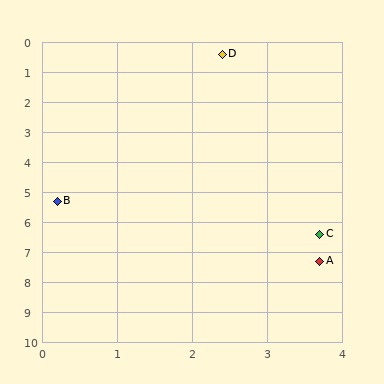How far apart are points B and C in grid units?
Points B and C are about 3.7 grid units apart.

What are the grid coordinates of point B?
Point B is at approximately (0.2, 5.3).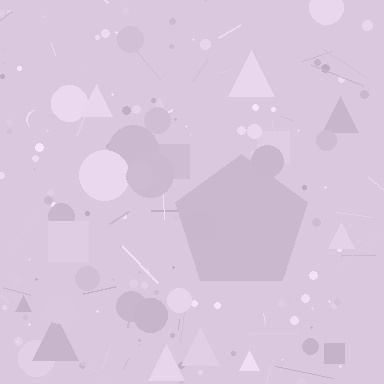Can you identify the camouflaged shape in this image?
The camouflaged shape is a pentagon.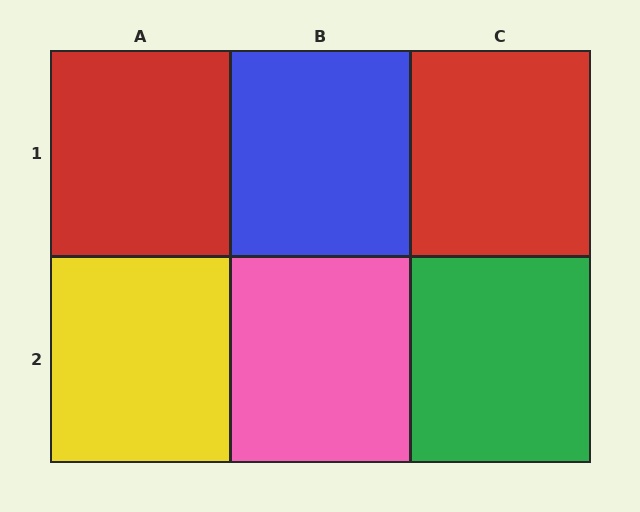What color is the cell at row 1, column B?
Blue.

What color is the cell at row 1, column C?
Red.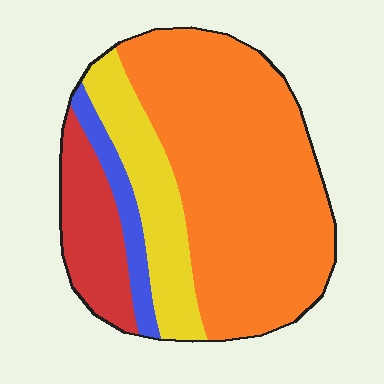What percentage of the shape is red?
Red takes up about one eighth (1/8) of the shape.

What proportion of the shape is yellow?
Yellow covers 18% of the shape.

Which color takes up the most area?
Orange, at roughly 60%.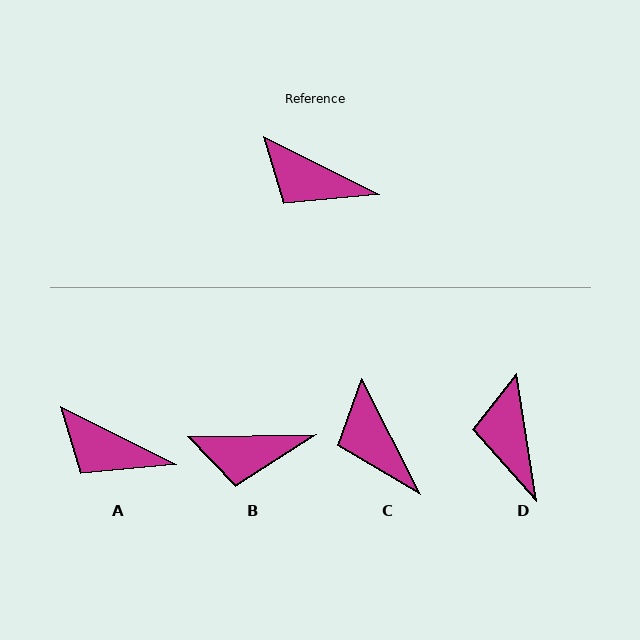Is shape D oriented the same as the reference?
No, it is off by about 55 degrees.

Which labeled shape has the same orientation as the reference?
A.